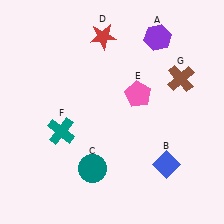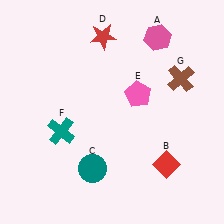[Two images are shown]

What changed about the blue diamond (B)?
In Image 1, B is blue. In Image 2, it changed to red.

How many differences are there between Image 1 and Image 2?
There are 2 differences between the two images.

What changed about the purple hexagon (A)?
In Image 1, A is purple. In Image 2, it changed to pink.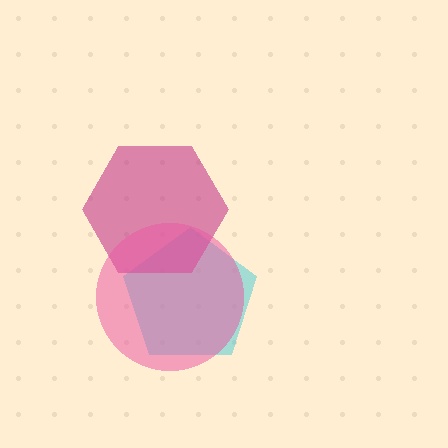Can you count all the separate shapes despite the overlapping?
Yes, there are 3 separate shapes.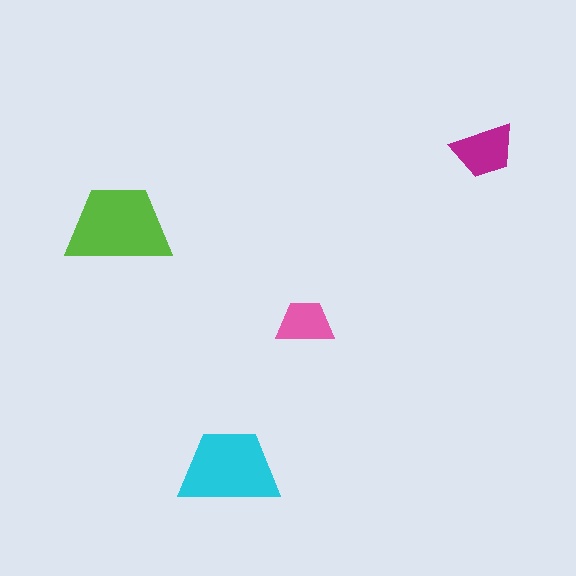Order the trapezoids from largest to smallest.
the lime one, the cyan one, the magenta one, the pink one.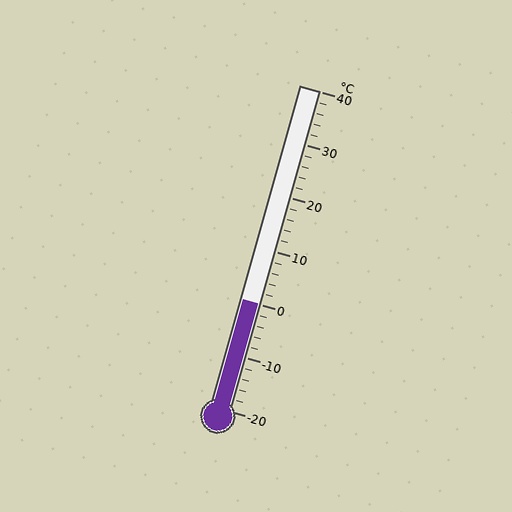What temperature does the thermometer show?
The thermometer shows approximately 0°C.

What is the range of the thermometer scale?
The thermometer scale ranges from -20°C to 40°C.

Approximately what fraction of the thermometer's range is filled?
The thermometer is filled to approximately 35% of its range.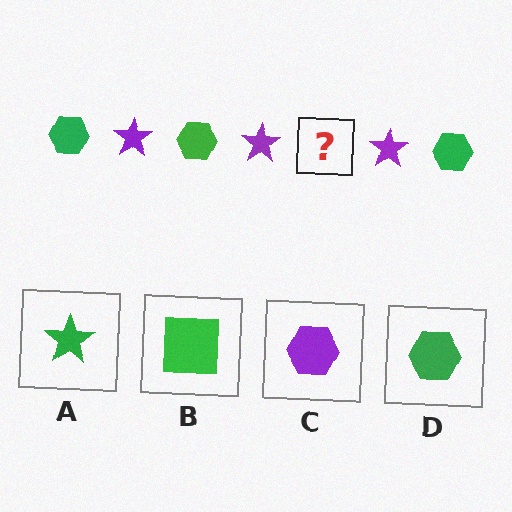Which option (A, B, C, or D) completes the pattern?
D.